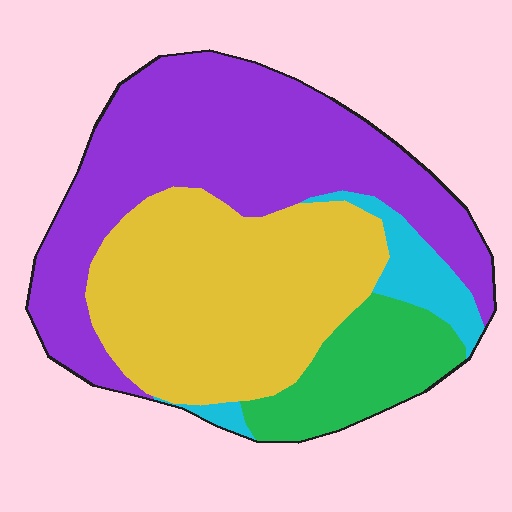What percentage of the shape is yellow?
Yellow takes up about three eighths (3/8) of the shape.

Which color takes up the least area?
Cyan, at roughly 5%.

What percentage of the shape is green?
Green covers about 15% of the shape.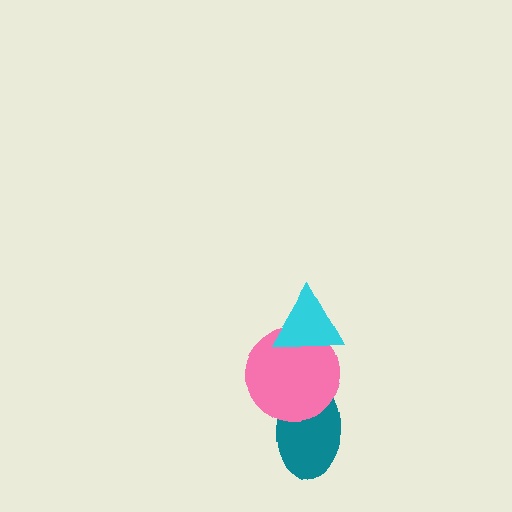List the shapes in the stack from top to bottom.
From top to bottom: the cyan triangle, the pink circle, the teal ellipse.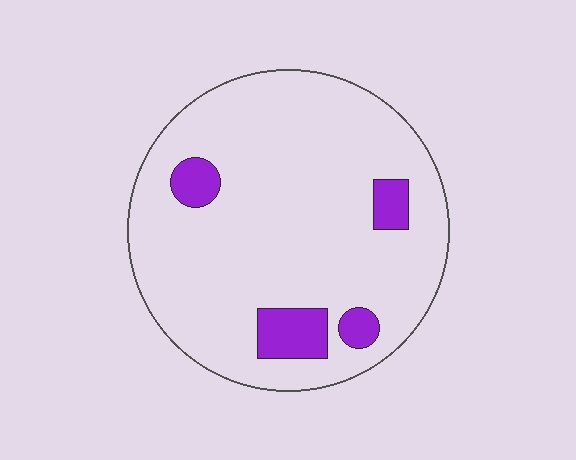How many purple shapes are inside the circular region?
4.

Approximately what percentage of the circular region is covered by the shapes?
Approximately 10%.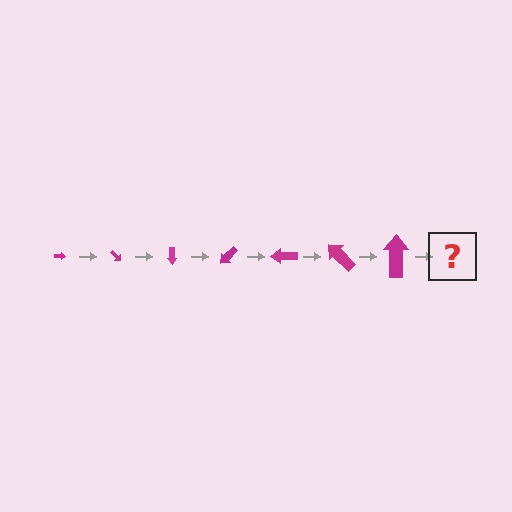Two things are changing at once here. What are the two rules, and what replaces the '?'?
The two rules are that the arrow grows larger each step and it rotates 45 degrees each step. The '?' should be an arrow, larger than the previous one and rotated 315 degrees from the start.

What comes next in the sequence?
The next element should be an arrow, larger than the previous one and rotated 315 degrees from the start.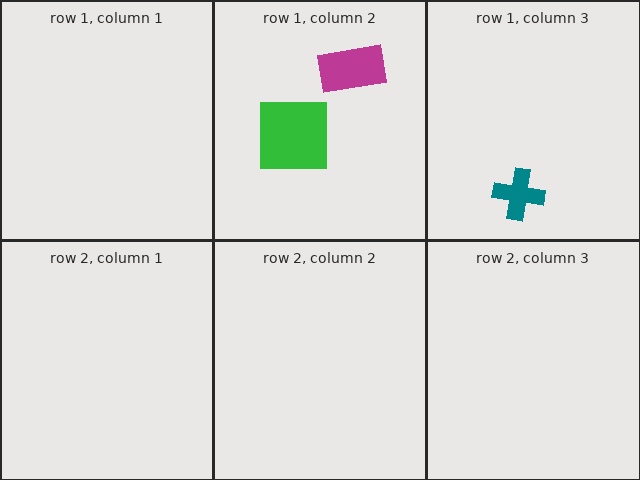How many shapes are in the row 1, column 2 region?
2.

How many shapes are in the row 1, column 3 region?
1.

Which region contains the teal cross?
The row 1, column 3 region.